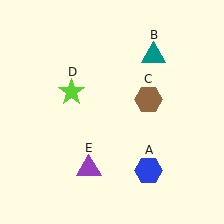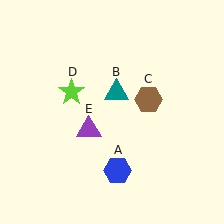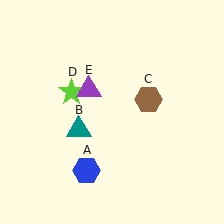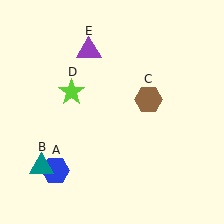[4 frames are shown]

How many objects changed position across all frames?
3 objects changed position: blue hexagon (object A), teal triangle (object B), purple triangle (object E).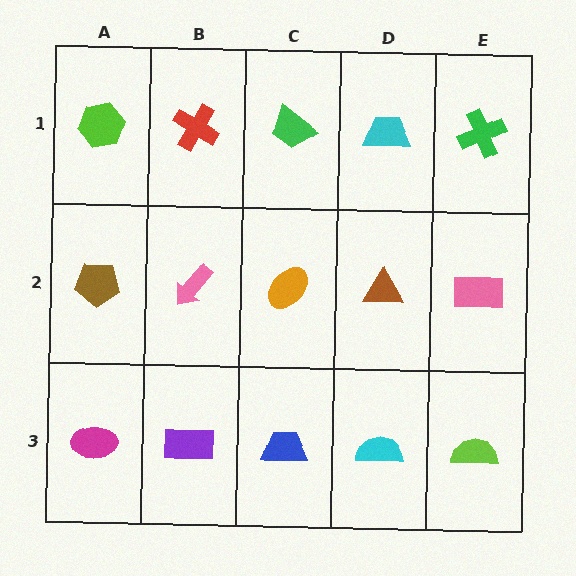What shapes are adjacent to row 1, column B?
A pink arrow (row 2, column B), a lime hexagon (row 1, column A), a green trapezoid (row 1, column C).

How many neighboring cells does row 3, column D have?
3.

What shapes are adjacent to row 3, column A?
A brown pentagon (row 2, column A), a purple rectangle (row 3, column B).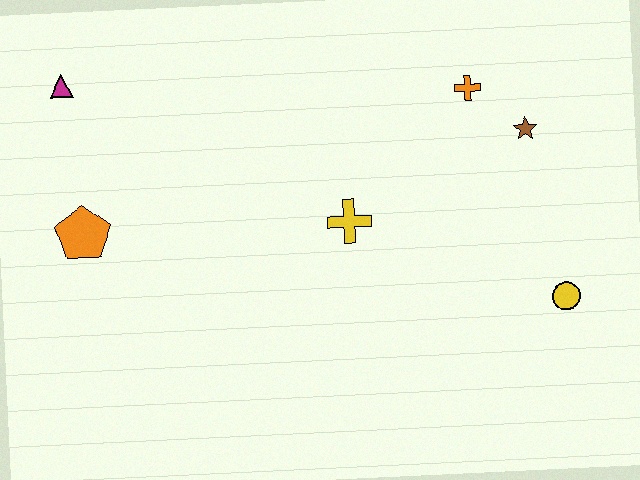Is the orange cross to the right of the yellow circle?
No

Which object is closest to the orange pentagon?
The magenta triangle is closest to the orange pentagon.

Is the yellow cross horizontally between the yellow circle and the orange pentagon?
Yes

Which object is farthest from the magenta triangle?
The yellow circle is farthest from the magenta triangle.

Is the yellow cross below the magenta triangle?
Yes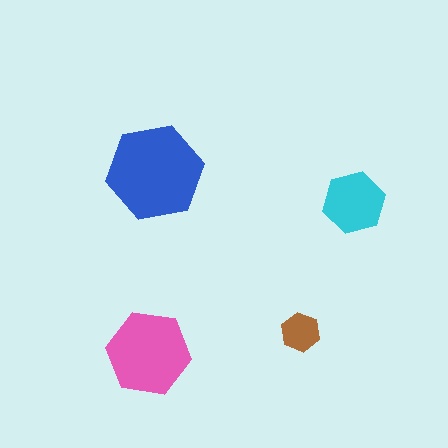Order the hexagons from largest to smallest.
the blue one, the pink one, the cyan one, the brown one.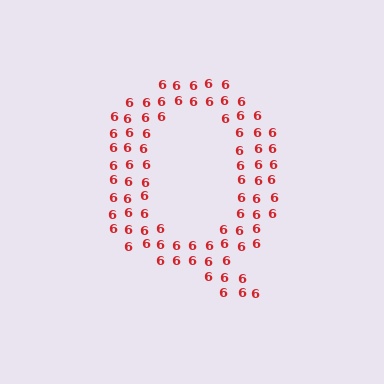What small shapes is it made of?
It is made of small digit 6's.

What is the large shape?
The large shape is the letter Q.